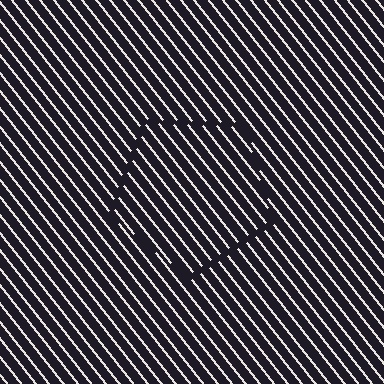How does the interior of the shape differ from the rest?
The interior of the shape contains the same grating, shifted by half a period — the contour is defined by the phase discontinuity where line-ends from the inner and outer gratings abut.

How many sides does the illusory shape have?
5 sides — the line-ends trace a pentagon.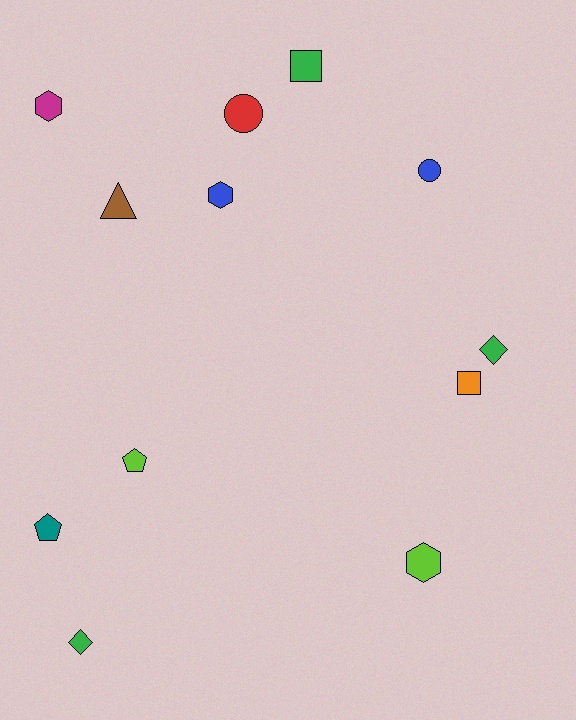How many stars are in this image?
There are no stars.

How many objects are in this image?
There are 12 objects.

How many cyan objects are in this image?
There are no cyan objects.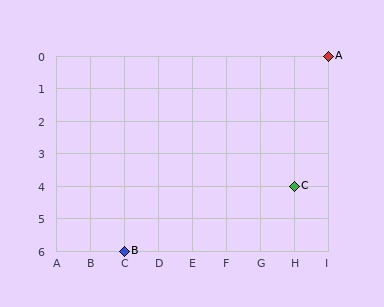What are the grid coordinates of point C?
Point C is at grid coordinates (H, 4).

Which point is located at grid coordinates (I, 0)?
Point A is at (I, 0).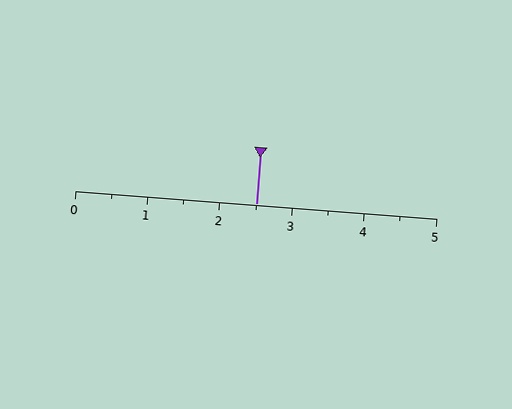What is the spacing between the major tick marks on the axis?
The major ticks are spaced 1 apart.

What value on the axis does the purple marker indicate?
The marker indicates approximately 2.5.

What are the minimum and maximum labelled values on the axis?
The axis runs from 0 to 5.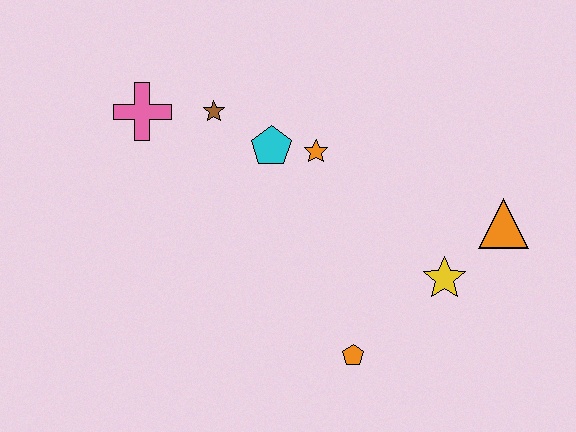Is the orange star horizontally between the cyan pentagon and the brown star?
No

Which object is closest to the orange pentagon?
The yellow star is closest to the orange pentagon.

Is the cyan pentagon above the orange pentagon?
Yes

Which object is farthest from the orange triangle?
The pink cross is farthest from the orange triangle.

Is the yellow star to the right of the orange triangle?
No